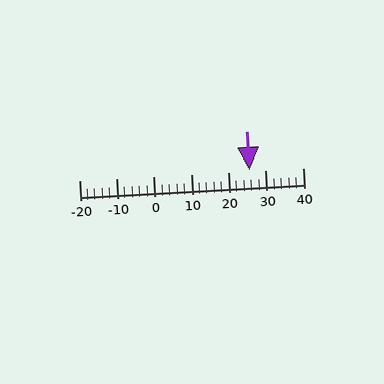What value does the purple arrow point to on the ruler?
The purple arrow points to approximately 26.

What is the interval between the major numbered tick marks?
The major tick marks are spaced 10 units apart.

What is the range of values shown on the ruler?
The ruler shows values from -20 to 40.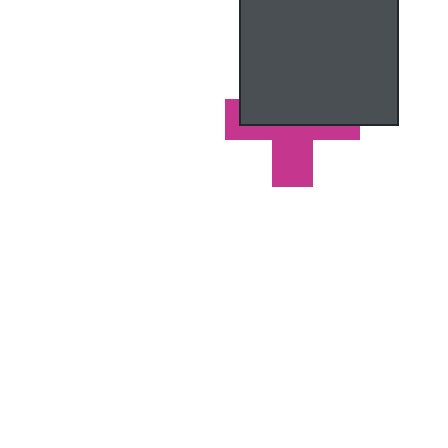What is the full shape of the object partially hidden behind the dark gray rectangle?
The partially hidden object is a magenta cross.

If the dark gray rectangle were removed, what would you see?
You would see the complete magenta cross.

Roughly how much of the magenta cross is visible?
About half of it is visible (roughly 45%).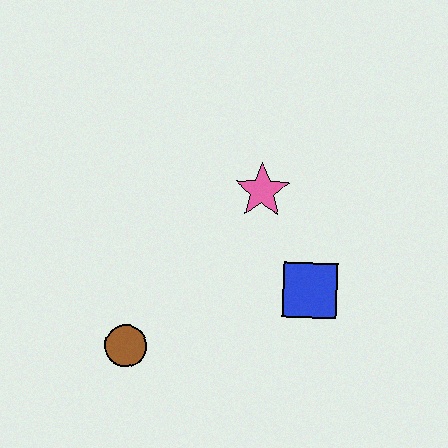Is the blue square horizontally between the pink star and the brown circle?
No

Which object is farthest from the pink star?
The brown circle is farthest from the pink star.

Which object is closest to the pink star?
The blue square is closest to the pink star.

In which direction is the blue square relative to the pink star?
The blue square is below the pink star.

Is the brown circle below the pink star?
Yes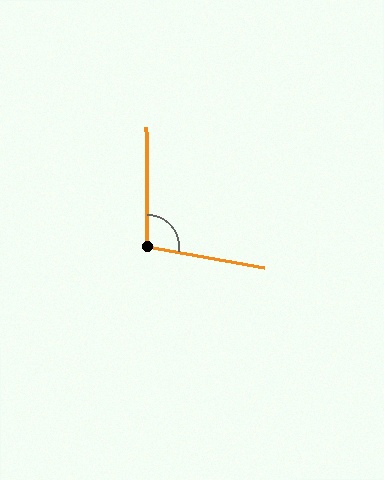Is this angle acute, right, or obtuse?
It is obtuse.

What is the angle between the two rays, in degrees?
Approximately 100 degrees.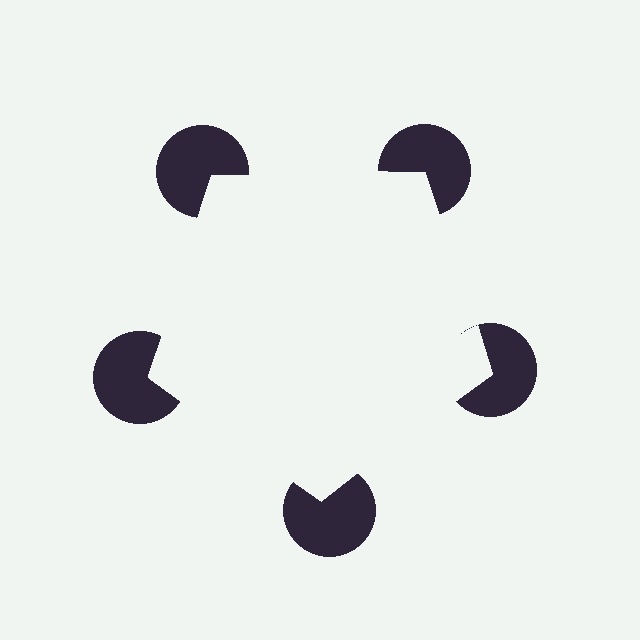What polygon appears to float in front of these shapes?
An illusory pentagon — its edges are inferred from the aligned wedge cuts in the pac-man discs, not physically drawn.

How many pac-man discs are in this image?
There are 5 — one at each vertex of the illusory pentagon.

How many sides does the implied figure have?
5 sides.